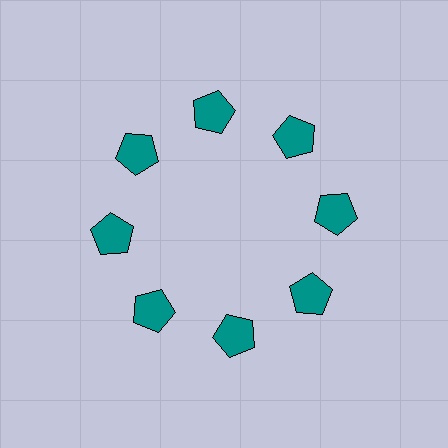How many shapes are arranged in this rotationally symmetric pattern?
There are 8 shapes, arranged in 8 groups of 1.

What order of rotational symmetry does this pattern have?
This pattern has 8-fold rotational symmetry.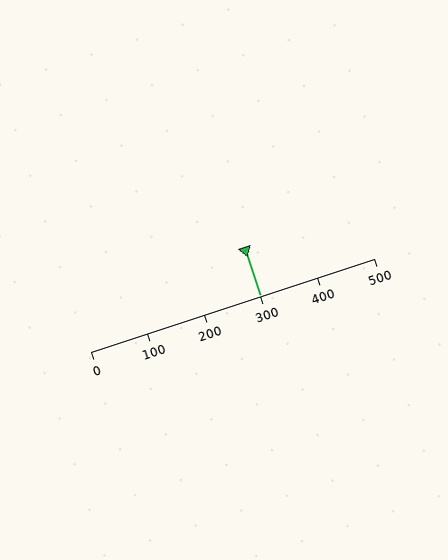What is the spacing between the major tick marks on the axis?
The major ticks are spaced 100 apart.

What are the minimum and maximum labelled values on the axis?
The axis runs from 0 to 500.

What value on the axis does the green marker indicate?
The marker indicates approximately 300.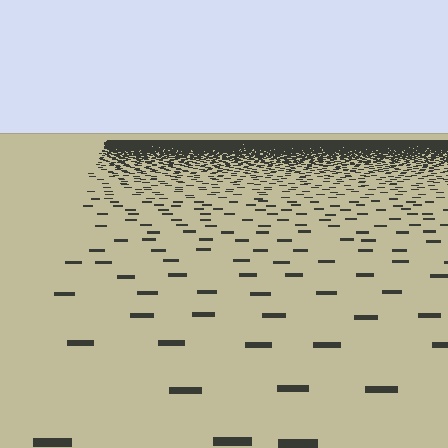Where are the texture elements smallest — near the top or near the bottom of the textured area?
Near the top.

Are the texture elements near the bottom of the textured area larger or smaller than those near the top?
Larger. Near the bottom, elements are closer to the viewer and appear at a bigger on-screen size.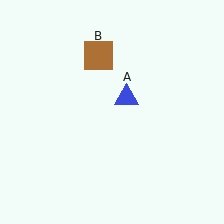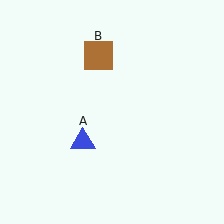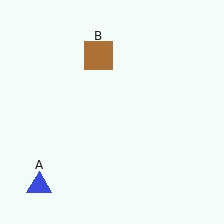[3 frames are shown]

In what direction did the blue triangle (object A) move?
The blue triangle (object A) moved down and to the left.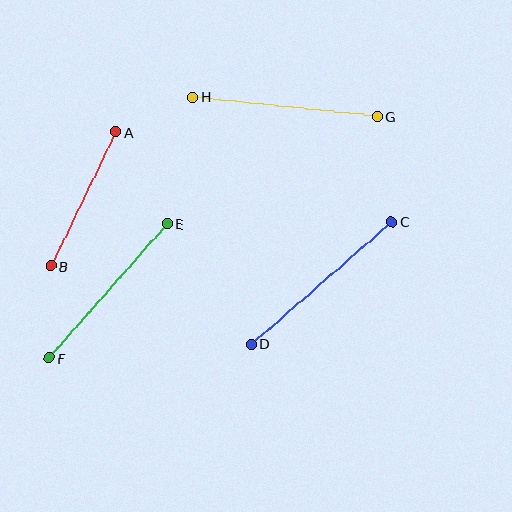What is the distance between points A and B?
The distance is approximately 149 pixels.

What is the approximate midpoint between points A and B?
The midpoint is at approximately (83, 199) pixels.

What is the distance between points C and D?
The distance is approximately 186 pixels.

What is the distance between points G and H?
The distance is approximately 185 pixels.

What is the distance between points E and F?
The distance is approximately 179 pixels.